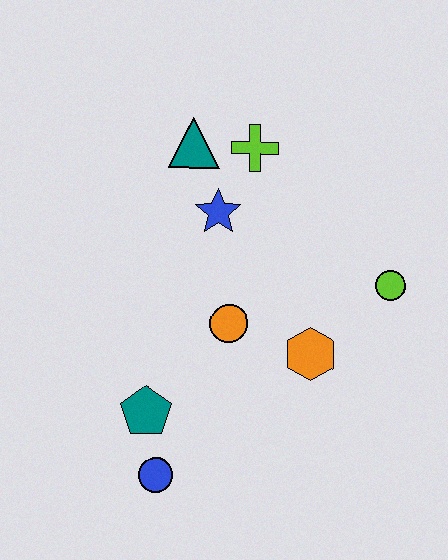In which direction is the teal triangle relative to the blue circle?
The teal triangle is above the blue circle.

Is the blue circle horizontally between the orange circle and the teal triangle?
No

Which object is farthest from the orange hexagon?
The teal triangle is farthest from the orange hexagon.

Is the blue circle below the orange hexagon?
Yes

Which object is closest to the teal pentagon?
The blue circle is closest to the teal pentagon.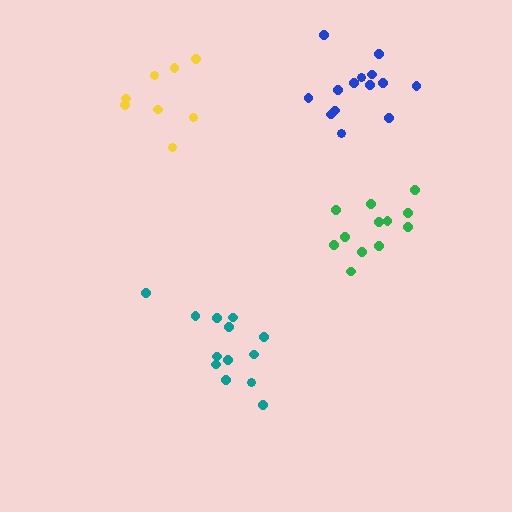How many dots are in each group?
Group 1: 13 dots, Group 2: 12 dots, Group 3: 14 dots, Group 4: 8 dots (47 total).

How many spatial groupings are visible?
There are 4 spatial groupings.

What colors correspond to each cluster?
The clusters are colored: teal, green, blue, yellow.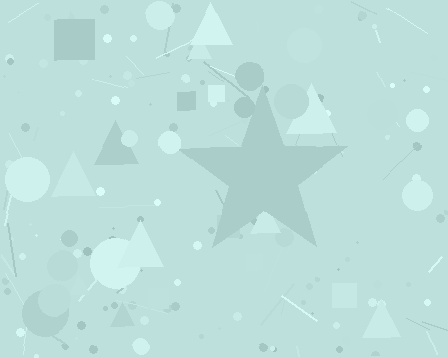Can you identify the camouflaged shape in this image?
The camouflaged shape is a star.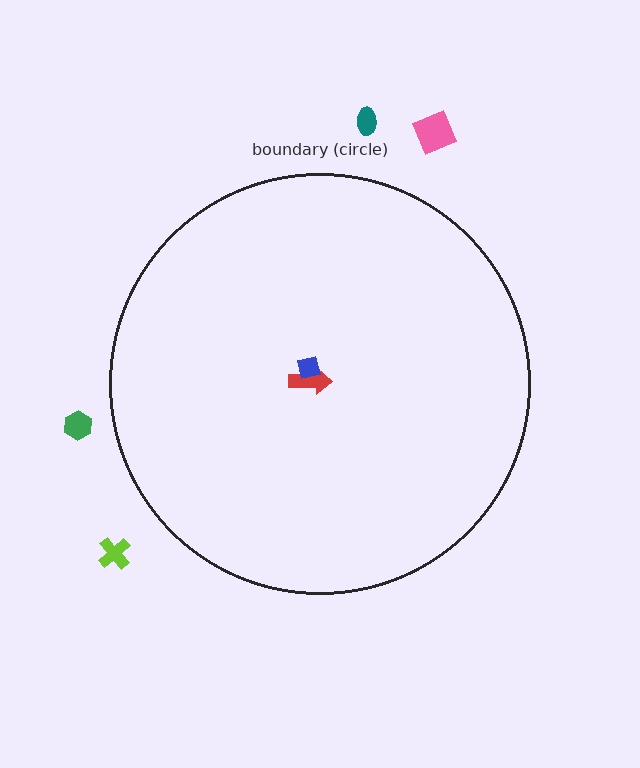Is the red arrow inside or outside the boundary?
Inside.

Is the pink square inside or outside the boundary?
Outside.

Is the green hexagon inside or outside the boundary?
Outside.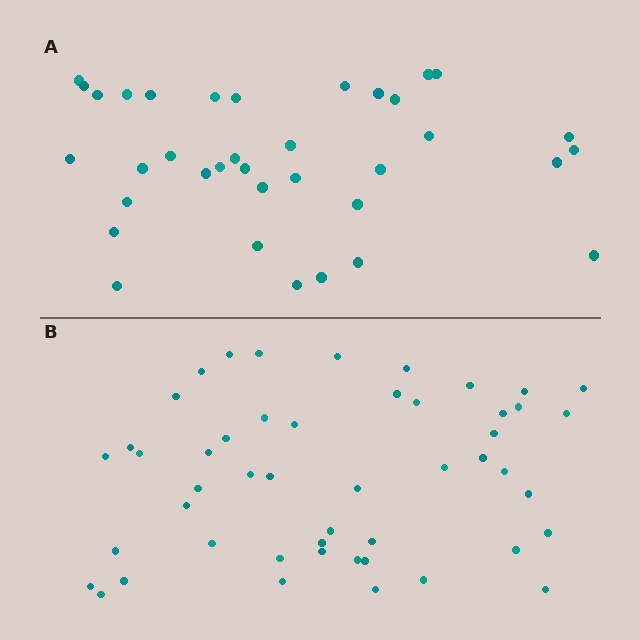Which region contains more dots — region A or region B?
Region B (the bottom region) has more dots.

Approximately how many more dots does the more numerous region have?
Region B has approximately 15 more dots than region A.